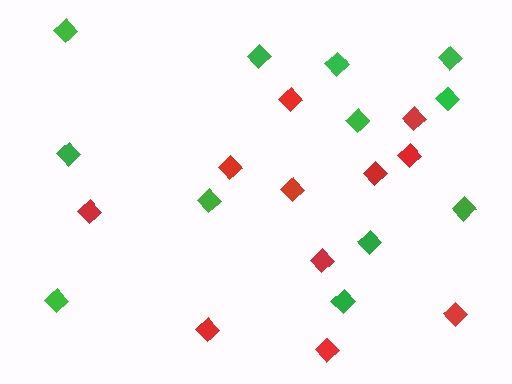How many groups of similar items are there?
There are 2 groups: one group of green diamonds (12) and one group of red diamonds (11).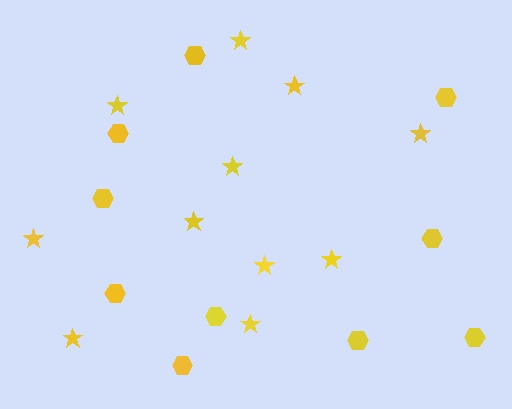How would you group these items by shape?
There are 2 groups: one group of stars (11) and one group of hexagons (10).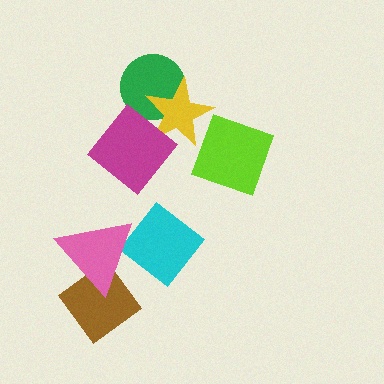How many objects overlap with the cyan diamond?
1 object overlaps with the cyan diamond.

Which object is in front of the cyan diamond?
The pink triangle is in front of the cyan diamond.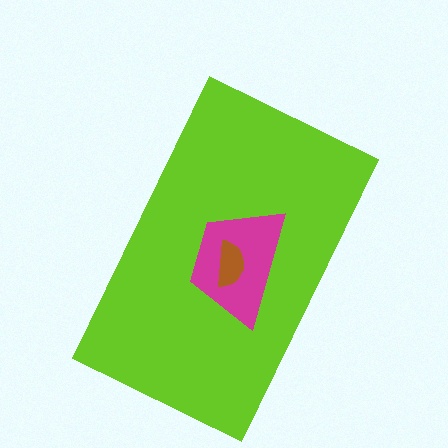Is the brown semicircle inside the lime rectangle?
Yes.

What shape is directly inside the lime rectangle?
The magenta trapezoid.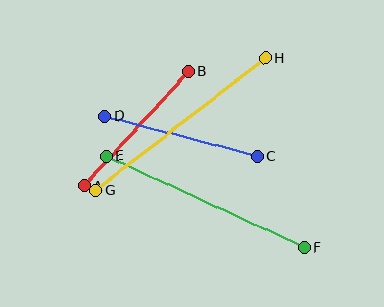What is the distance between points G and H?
The distance is approximately 215 pixels.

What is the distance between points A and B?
The distance is approximately 155 pixels.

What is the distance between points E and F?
The distance is approximately 218 pixels.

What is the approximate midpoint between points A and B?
The midpoint is at approximately (136, 129) pixels.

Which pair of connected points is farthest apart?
Points E and F are farthest apart.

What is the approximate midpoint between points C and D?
The midpoint is at approximately (181, 136) pixels.